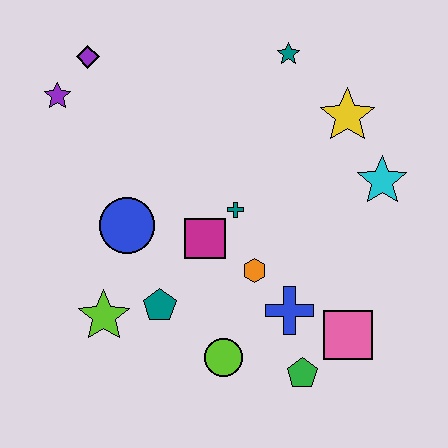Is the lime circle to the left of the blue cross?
Yes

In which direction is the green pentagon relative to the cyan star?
The green pentagon is below the cyan star.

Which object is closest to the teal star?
The yellow star is closest to the teal star.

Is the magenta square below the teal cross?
Yes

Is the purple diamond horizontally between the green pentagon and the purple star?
Yes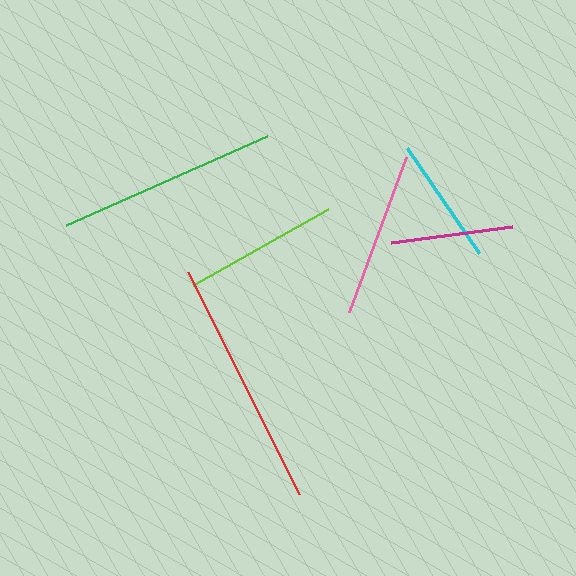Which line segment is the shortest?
The magenta line is the shortest at approximately 122 pixels.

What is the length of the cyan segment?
The cyan segment is approximately 127 pixels long.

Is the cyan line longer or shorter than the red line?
The red line is longer than the cyan line.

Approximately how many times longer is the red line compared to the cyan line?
The red line is approximately 2.0 times the length of the cyan line.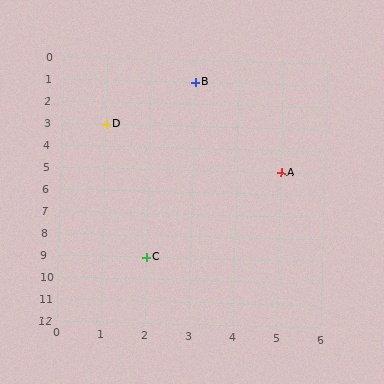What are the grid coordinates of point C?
Point C is at grid coordinates (2, 9).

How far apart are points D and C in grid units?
Points D and C are 1 column and 6 rows apart (about 6.1 grid units diagonally).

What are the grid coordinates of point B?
Point B is at grid coordinates (3, 1).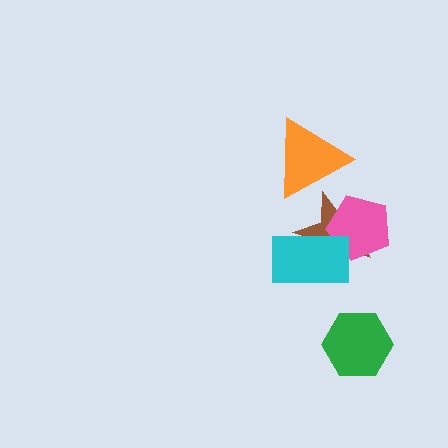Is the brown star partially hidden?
Yes, it is partially covered by another shape.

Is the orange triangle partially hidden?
Yes, it is partially covered by another shape.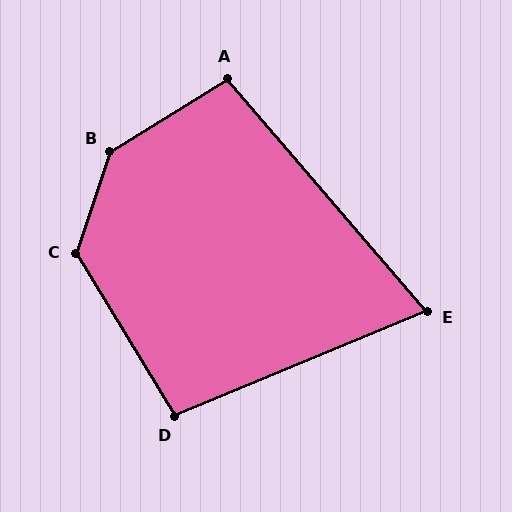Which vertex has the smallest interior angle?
E, at approximately 72 degrees.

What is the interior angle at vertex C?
Approximately 131 degrees (obtuse).